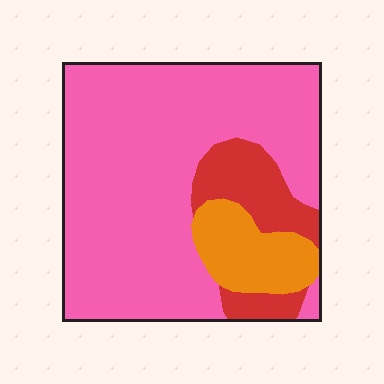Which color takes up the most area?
Pink, at roughly 75%.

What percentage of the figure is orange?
Orange covers roughly 10% of the figure.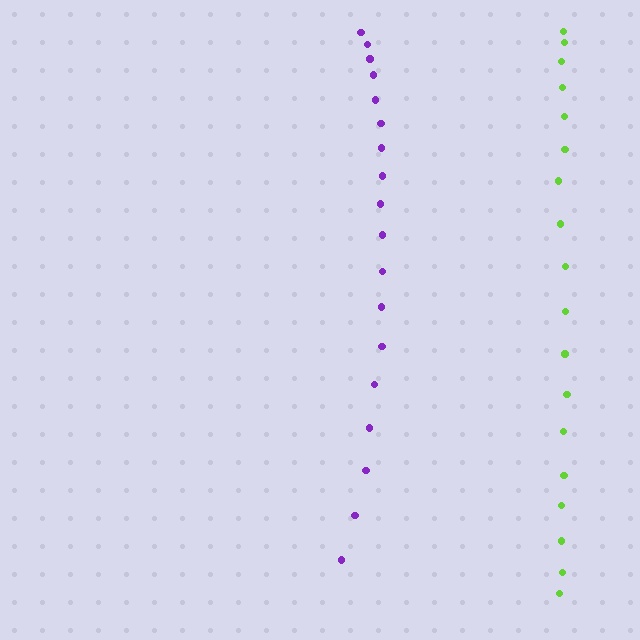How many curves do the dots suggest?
There are 2 distinct paths.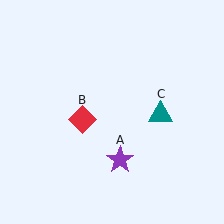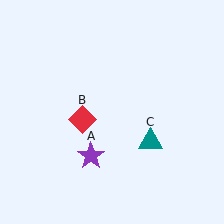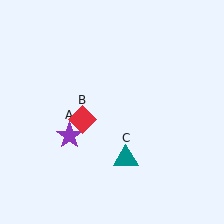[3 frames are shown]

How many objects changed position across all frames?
2 objects changed position: purple star (object A), teal triangle (object C).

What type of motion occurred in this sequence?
The purple star (object A), teal triangle (object C) rotated clockwise around the center of the scene.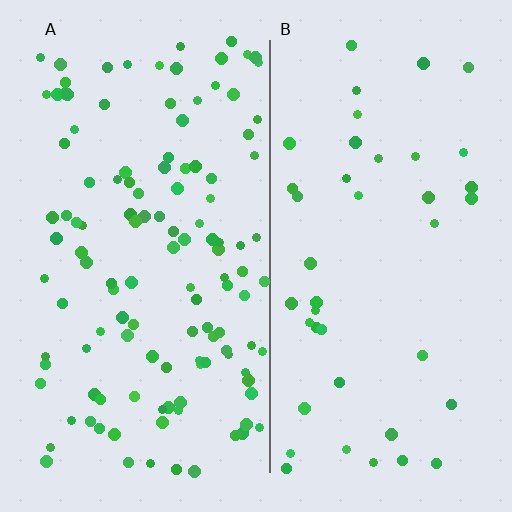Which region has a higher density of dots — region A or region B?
A (the left).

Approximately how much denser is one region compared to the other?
Approximately 3.0× — region A over region B.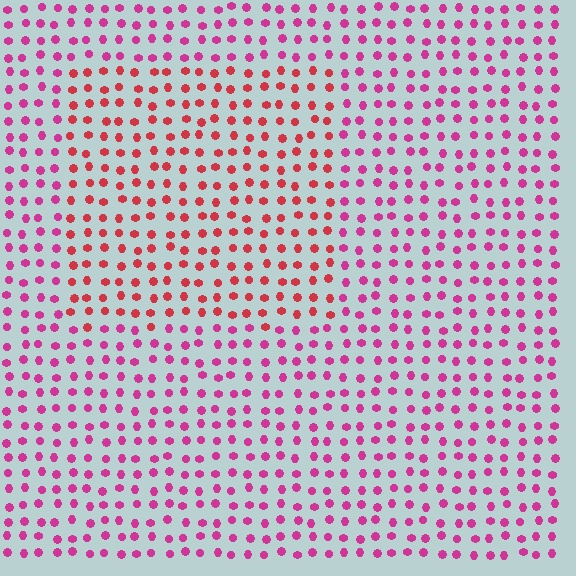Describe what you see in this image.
The image is filled with small magenta elements in a uniform arrangement. A rectangle-shaped region is visible where the elements are tinted to a slightly different hue, forming a subtle color boundary.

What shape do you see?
I see a rectangle.